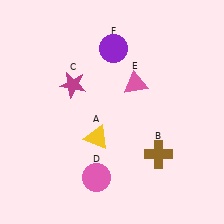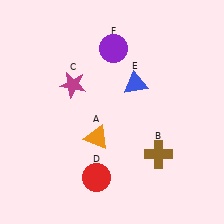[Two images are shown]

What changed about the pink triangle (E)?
In Image 1, E is pink. In Image 2, it changed to blue.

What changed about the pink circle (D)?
In Image 1, D is pink. In Image 2, it changed to red.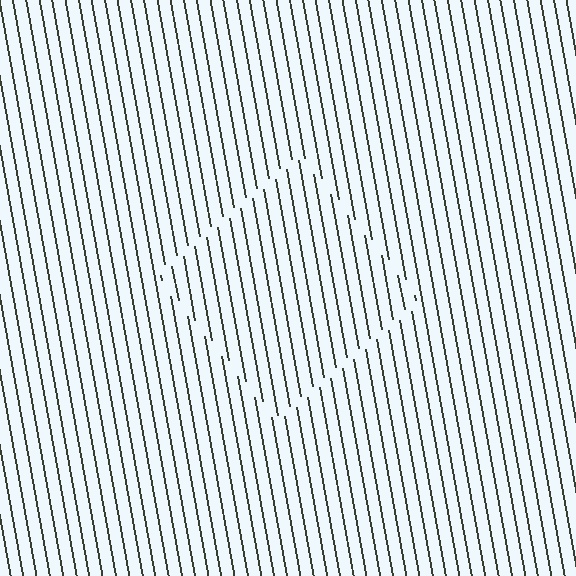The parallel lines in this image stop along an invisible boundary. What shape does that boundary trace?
An illusory square. The interior of the shape contains the same grating, shifted by half a period — the contour is defined by the phase discontinuity where line-ends from the inner and outer gratings abut.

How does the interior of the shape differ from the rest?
The interior of the shape contains the same grating, shifted by half a period — the contour is defined by the phase discontinuity where line-ends from the inner and outer gratings abut.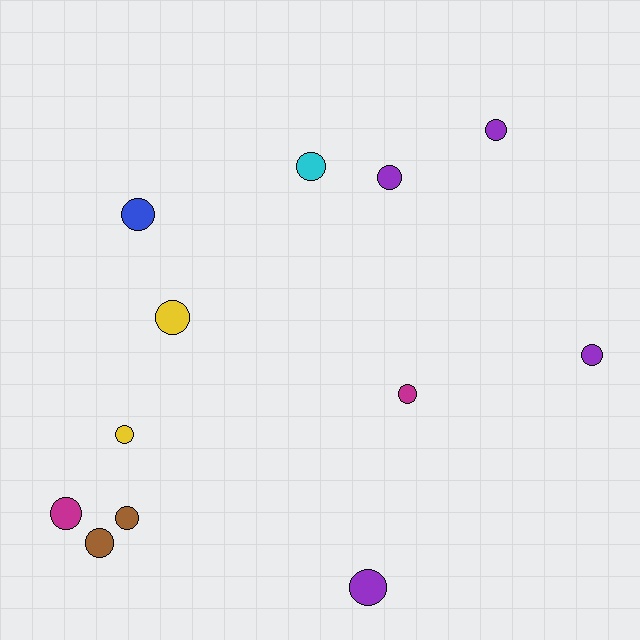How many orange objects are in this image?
There are no orange objects.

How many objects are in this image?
There are 12 objects.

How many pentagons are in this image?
There are no pentagons.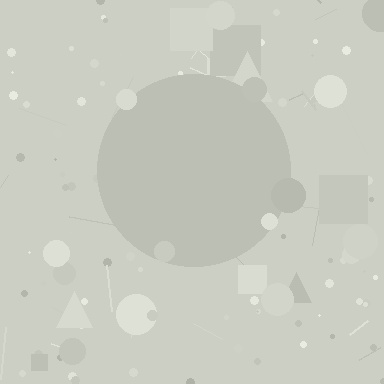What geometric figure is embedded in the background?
A circle is embedded in the background.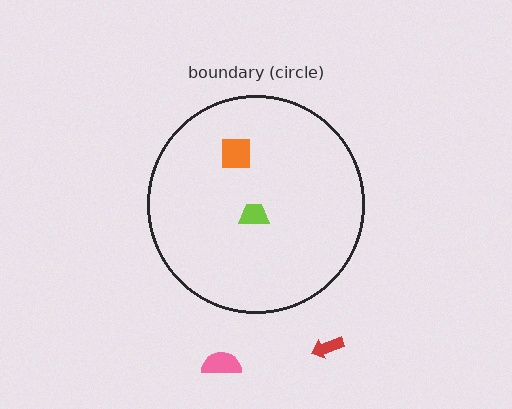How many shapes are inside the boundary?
2 inside, 2 outside.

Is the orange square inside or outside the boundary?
Inside.